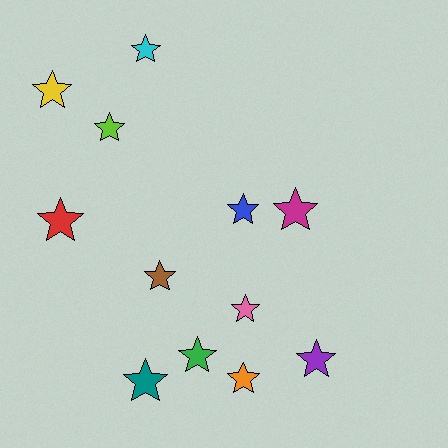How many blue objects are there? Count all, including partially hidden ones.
There is 1 blue object.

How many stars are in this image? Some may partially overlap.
There are 12 stars.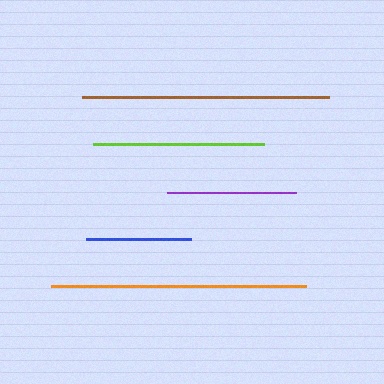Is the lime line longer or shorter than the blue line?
The lime line is longer than the blue line.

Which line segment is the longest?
The orange line is the longest at approximately 255 pixels.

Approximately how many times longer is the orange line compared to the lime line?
The orange line is approximately 1.5 times the length of the lime line.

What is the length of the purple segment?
The purple segment is approximately 129 pixels long.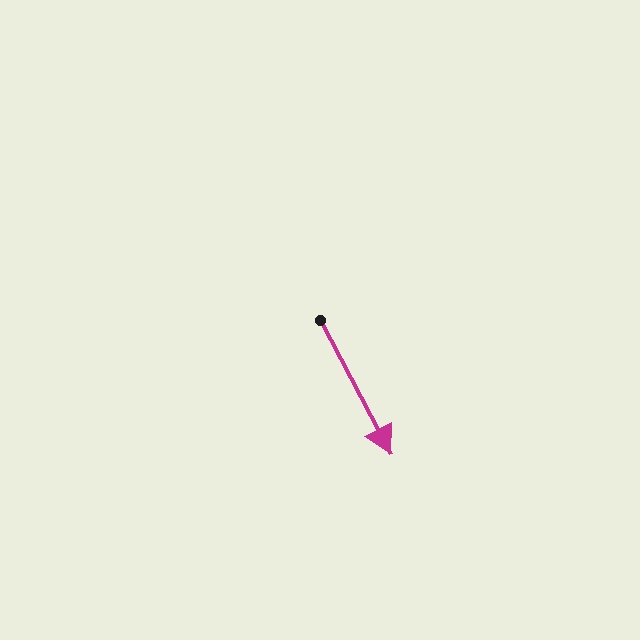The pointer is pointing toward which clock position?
Roughly 5 o'clock.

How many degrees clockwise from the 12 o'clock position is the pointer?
Approximately 152 degrees.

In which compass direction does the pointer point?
Southeast.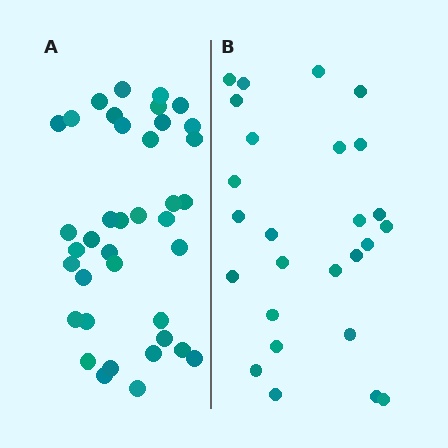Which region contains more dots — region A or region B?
Region A (the left region) has more dots.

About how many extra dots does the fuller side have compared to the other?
Region A has roughly 12 or so more dots than region B.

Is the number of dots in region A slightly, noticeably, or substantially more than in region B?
Region A has substantially more. The ratio is roughly 1.5 to 1.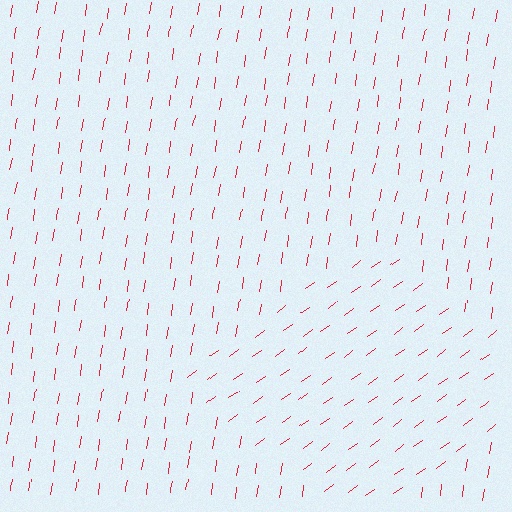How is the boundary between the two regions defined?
The boundary is defined purely by a change in line orientation (approximately 45 degrees difference). All lines are the same color and thickness.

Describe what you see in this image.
The image is filled with small red line segments. A diamond region in the image has lines oriented differently from the surrounding lines, creating a visible texture boundary.